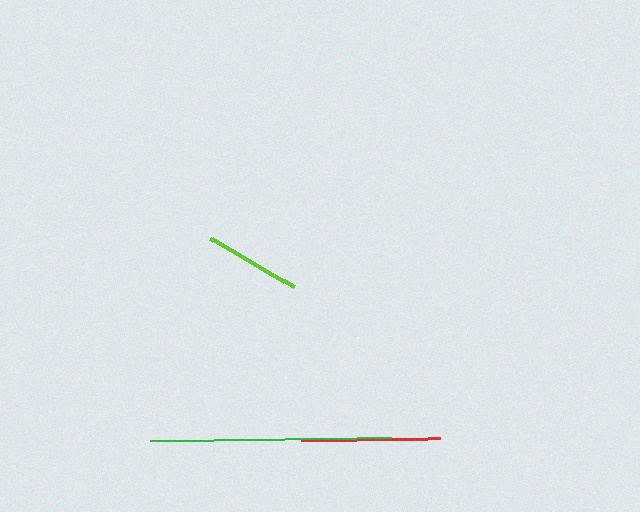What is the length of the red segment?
The red segment is approximately 140 pixels long.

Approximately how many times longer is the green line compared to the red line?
The green line is approximately 1.7 times the length of the red line.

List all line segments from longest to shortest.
From longest to shortest: green, red, lime.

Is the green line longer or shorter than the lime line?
The green line is longer than the lime line.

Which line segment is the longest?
The green line is the longest at approximately 241 pixels.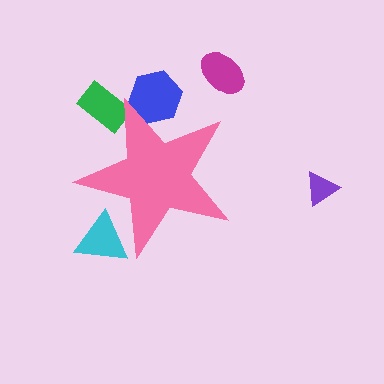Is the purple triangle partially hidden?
No, the purple triangle is fully visible.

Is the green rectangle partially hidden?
Yes, the green rectangle is partially hidden behind the pink star.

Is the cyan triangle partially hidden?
Yes, the cyan triangle is partially hidden behind the pink star.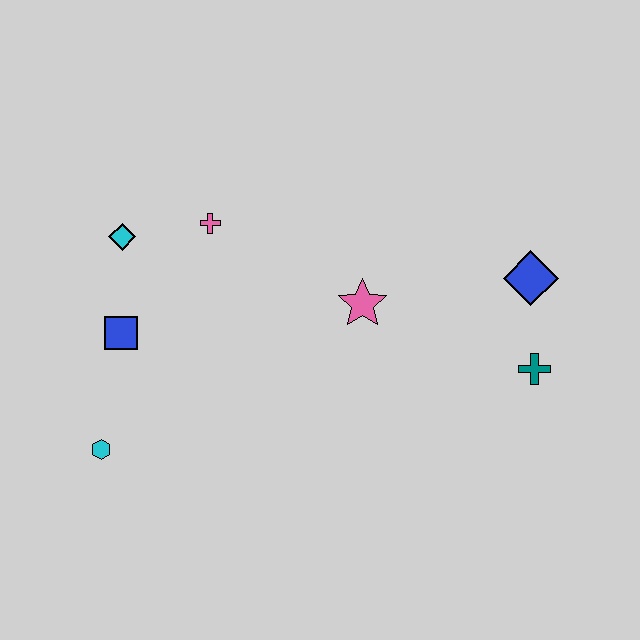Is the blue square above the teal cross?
Yes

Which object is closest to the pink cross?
The cyan diamond is closest to the pink cross.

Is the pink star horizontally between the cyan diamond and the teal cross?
Yes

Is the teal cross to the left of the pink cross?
No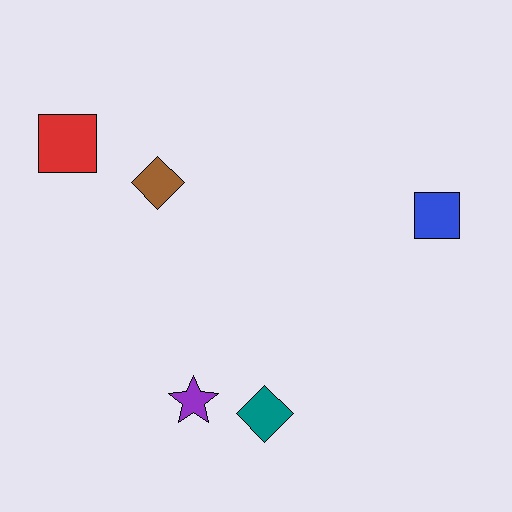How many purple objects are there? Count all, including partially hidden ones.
There is 1 purple object.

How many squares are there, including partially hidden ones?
There are 2 squares.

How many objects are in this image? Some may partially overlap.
There are 5 objects.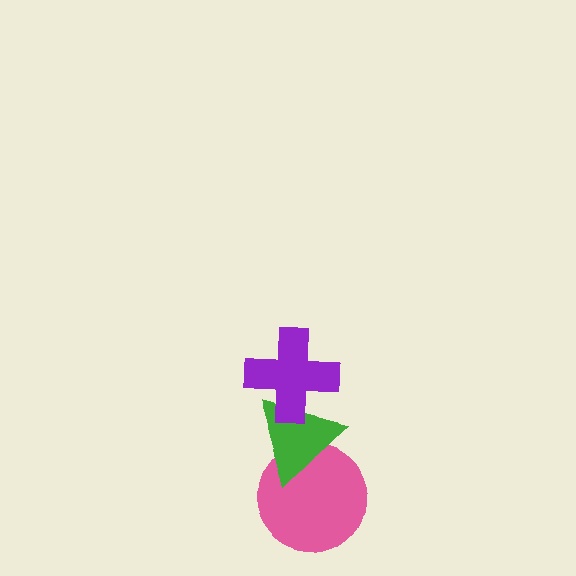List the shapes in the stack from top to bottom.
From top to bottom: the purple cross, the green triangle, the pink circle.